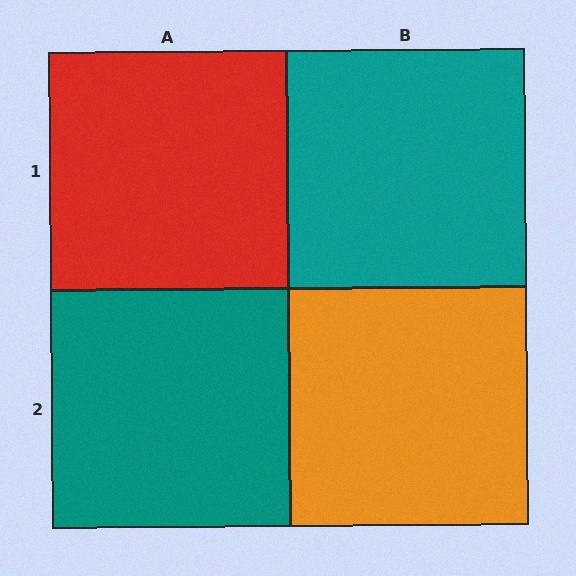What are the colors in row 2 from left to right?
Teal, orange.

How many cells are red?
1 cell is red.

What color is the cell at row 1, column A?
Red.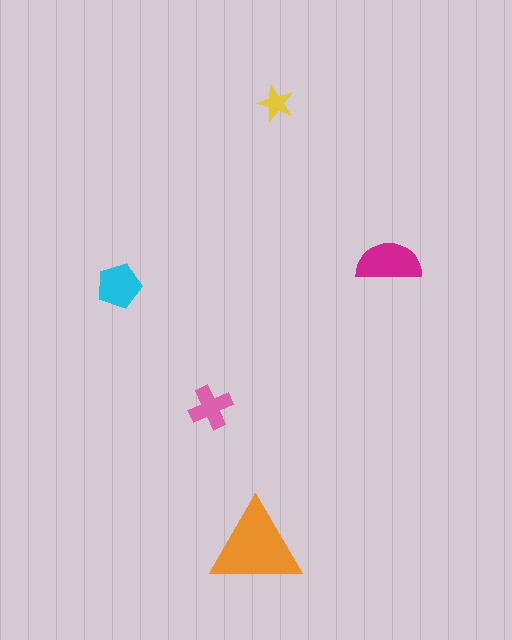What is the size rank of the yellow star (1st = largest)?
5th.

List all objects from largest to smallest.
The orange triangle, the magenta semicircle, the cyan pentagon, the pink cross, the yellow star.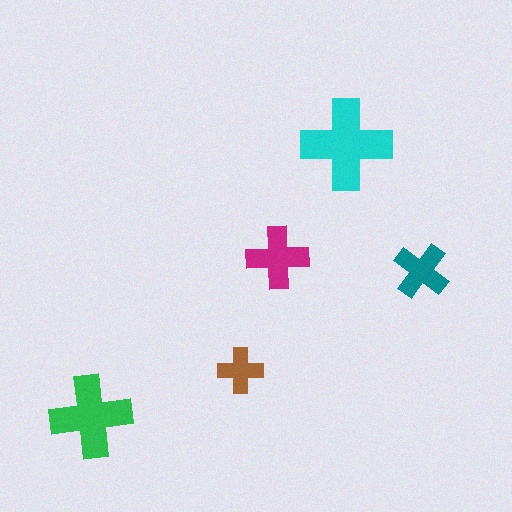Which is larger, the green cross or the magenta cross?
The green one.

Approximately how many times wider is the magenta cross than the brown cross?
About 1.5 times wider.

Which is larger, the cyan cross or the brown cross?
The cyan one.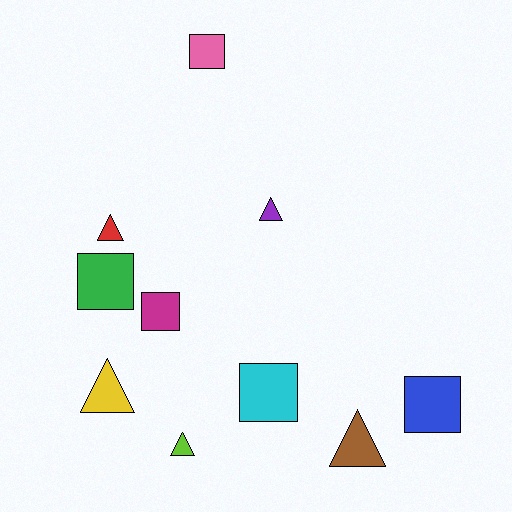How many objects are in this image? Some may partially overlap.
There are 10 objects.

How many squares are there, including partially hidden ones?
There are 5 squares.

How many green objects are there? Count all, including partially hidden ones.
There is 1 green object.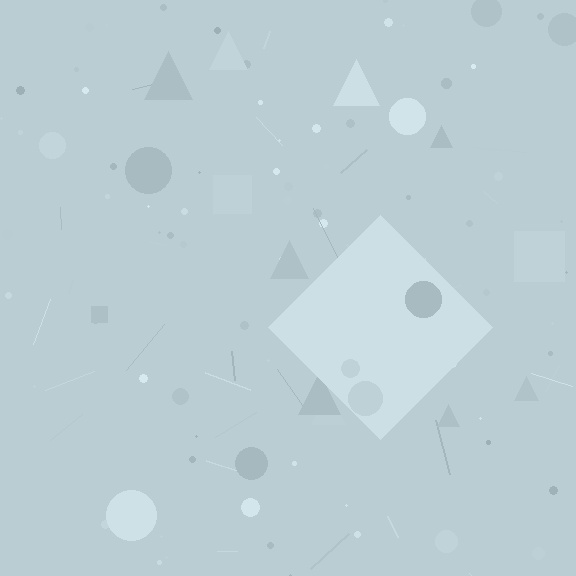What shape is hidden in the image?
A diamond is hidden in the image.